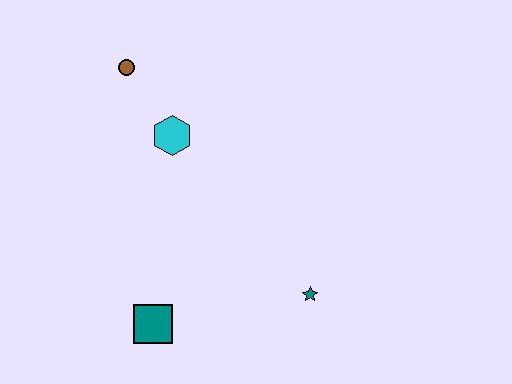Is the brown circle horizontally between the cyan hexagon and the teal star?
No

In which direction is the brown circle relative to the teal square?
The brown circle is above the teal square.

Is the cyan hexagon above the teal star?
Yes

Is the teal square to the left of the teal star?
Yes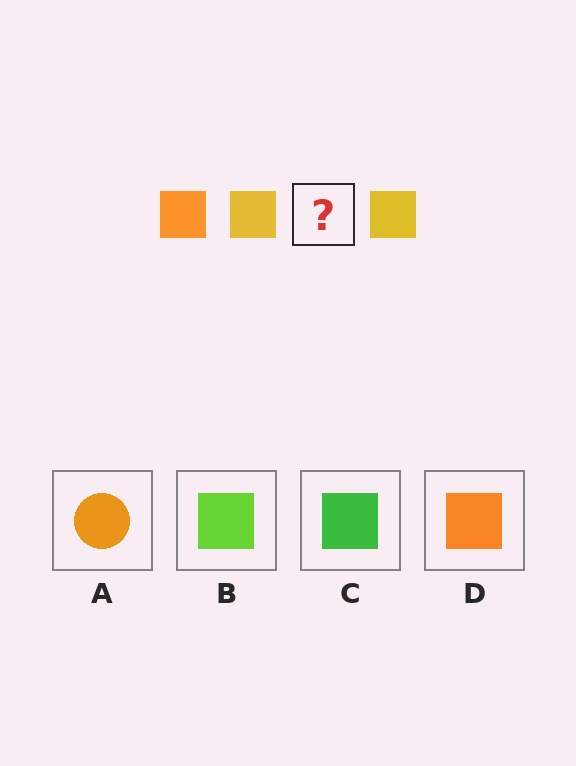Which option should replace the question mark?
Option D.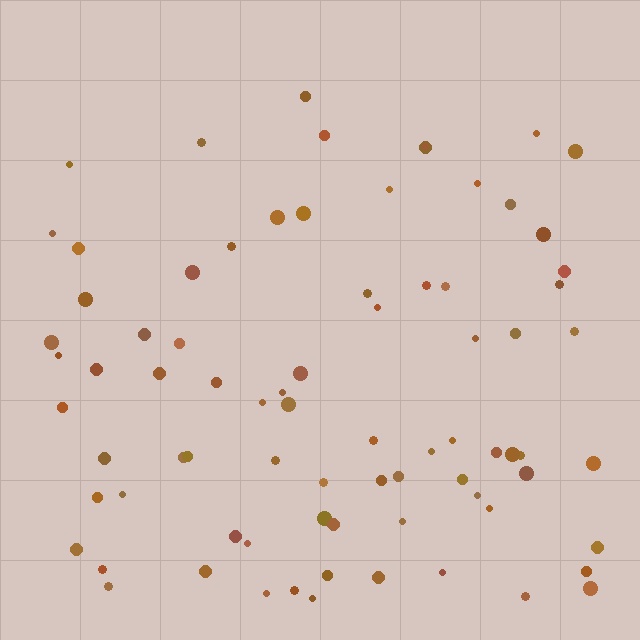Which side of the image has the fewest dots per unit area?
The top.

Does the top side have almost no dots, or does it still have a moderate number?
Still a moderate number, just noticeably fewer than the bottom.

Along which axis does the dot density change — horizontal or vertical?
Vertical.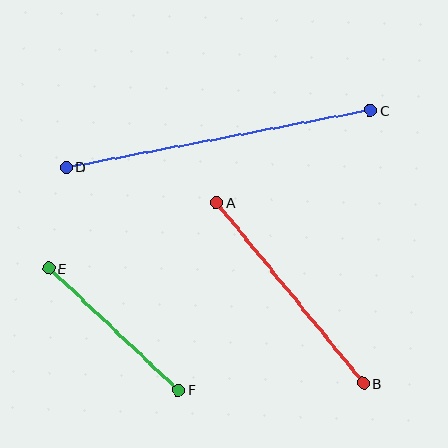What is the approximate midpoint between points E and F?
The midpoint is at approximately (113, 329) pixels.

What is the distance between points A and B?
The distance is approximately 233 pixels.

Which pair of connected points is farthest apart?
Points C and D are farthest apart.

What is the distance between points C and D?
The distance is approximately 310 pixels.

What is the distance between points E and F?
The distance is approximately 178 pixels.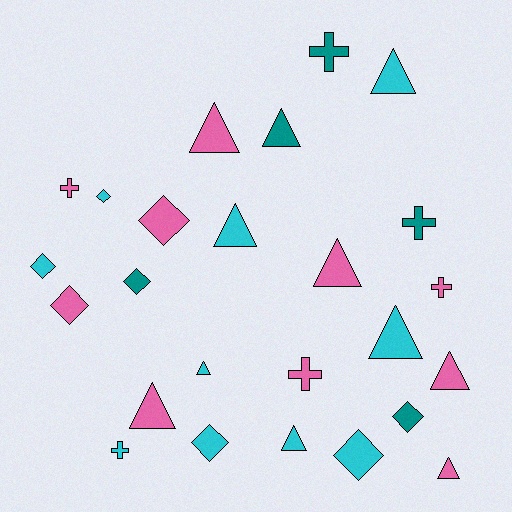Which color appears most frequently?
Cyan, with 10 objects.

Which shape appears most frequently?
Triangle, with 11 objects.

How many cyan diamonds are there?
There are 4 cyan diamonds.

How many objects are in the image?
There are 25 objects.